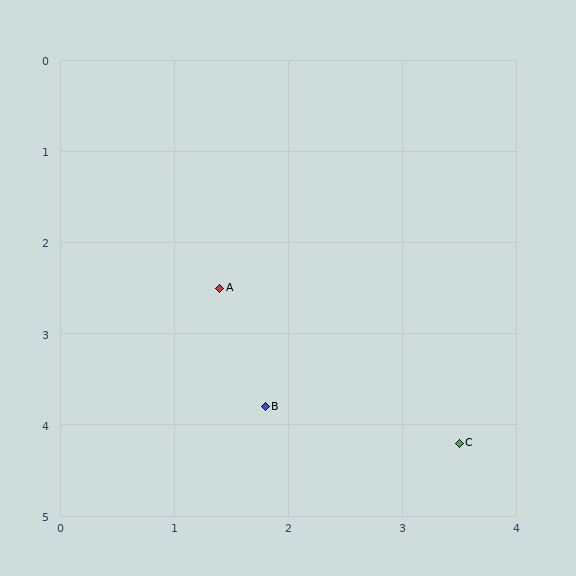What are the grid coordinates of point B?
Point B is at approximately (1.8, 3.8).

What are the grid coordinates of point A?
Point A is at approximately (1.4, 2.5).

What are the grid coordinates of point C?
Point C is at approximately (3.5, 4.2).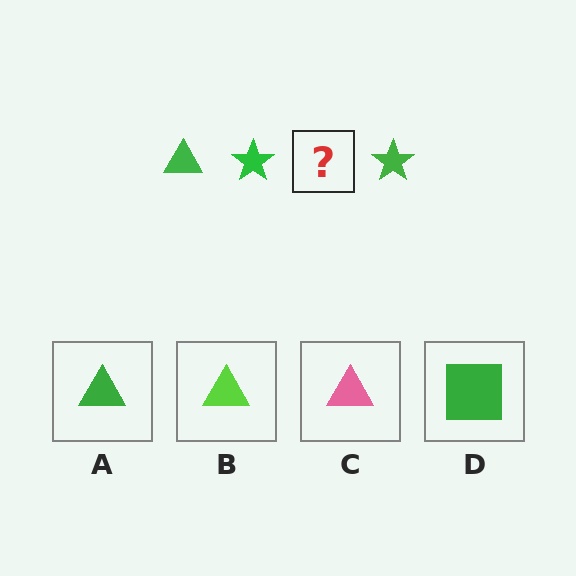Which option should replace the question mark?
Option A.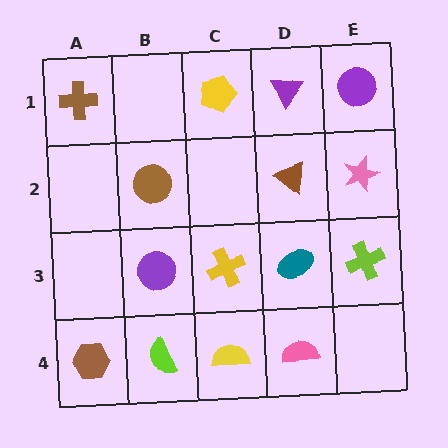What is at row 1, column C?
A yellow pentagon.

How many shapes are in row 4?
4 shapes.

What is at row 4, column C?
A yellow semicircle.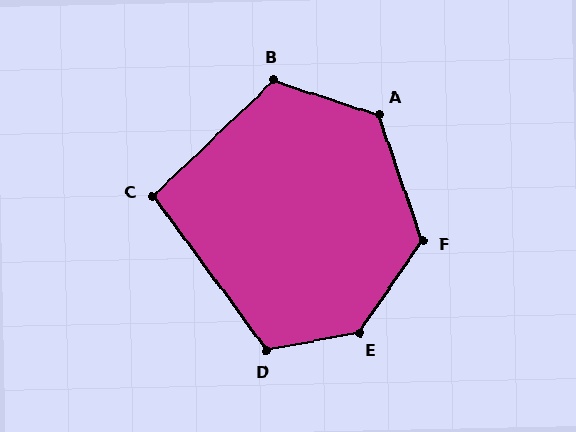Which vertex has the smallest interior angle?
C, at approximately 98 degrees.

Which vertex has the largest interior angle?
E, at approximately 136 degrees.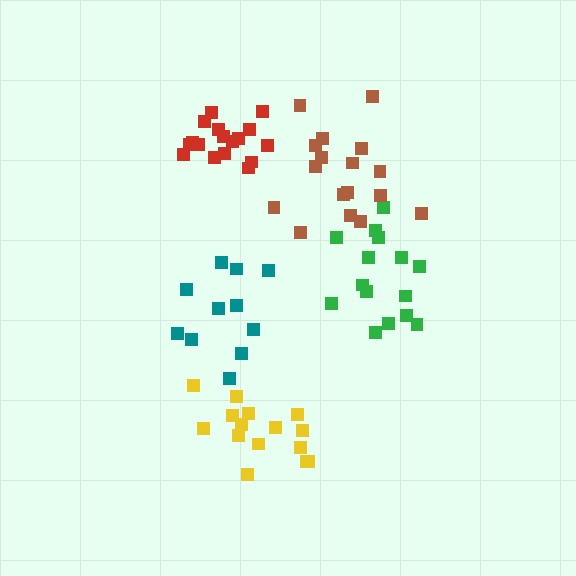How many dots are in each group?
Group 1: 15 dots, Group 2: 15 dots, Group 3: 17 dots, Group 4: 17 dots, Group 5: 11 dots (75 total).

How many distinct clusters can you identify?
There are 5 distinct clusters.